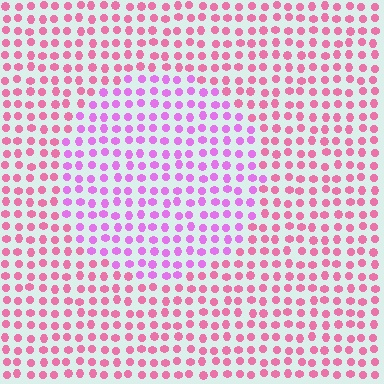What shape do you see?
I see a circle.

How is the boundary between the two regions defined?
The boundary is defined purely by a slight shift in hue (about 36 degrees). Spacing, size, and orientation are identical on both sides.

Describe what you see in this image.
The image is filled with small pink elements in a uniform arrangement. A circle-shaped region is visible where the elements are tinted to a slightly different hue, forming a subtle color boundary.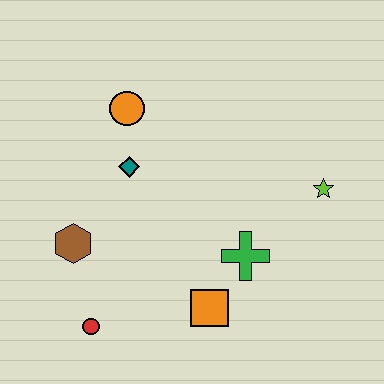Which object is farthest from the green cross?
The orange circle is farthest from the green cross.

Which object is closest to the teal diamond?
The orange circle is closest to the teal diamond.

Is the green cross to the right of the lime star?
No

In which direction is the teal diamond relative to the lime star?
The teal diamond is to the left of the lime star.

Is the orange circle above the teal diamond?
Yes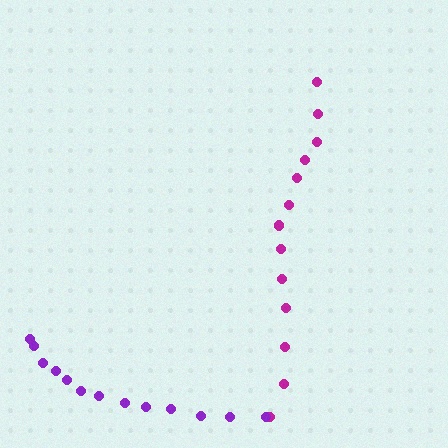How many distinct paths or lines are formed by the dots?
There are 2 distinct paths.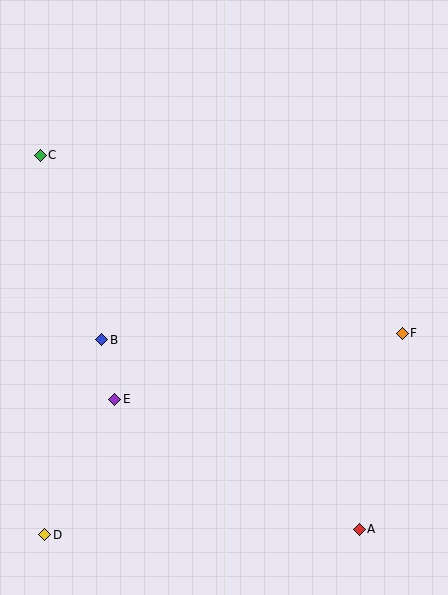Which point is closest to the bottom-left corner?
Point D is closest to the bottom-left corner.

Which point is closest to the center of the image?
Point B at (102, 340) is closest to the center.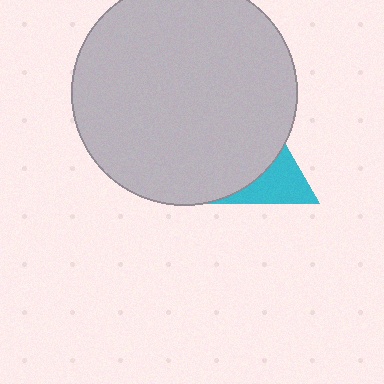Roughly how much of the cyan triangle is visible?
About half of it is visible (roughly 47%).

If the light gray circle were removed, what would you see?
You would see the complete cyan triangle.